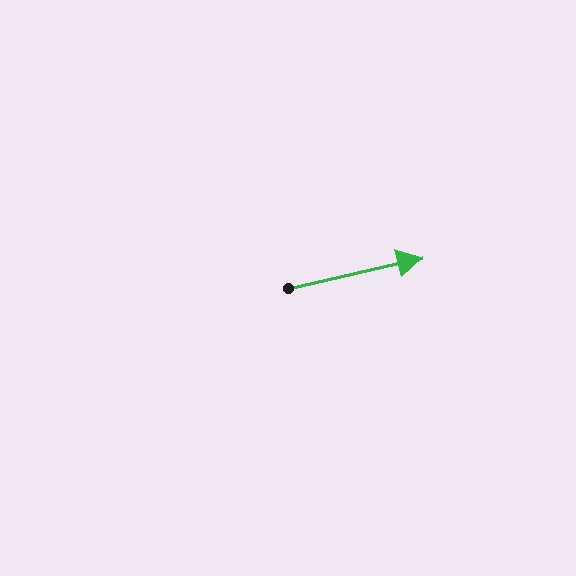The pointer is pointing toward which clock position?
Roughly 3 o'clock.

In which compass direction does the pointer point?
East.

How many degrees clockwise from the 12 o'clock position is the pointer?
Approximately 77 degrees.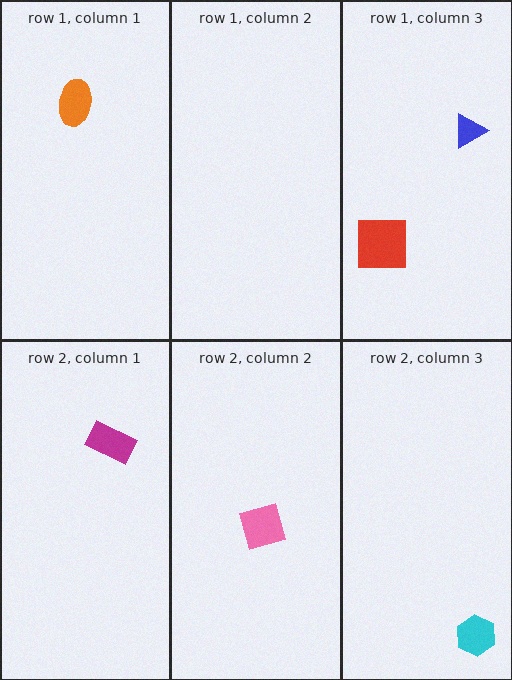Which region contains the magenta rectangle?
The row 2, column 1 region.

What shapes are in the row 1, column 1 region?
The orange ellipse.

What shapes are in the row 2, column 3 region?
The cyan hexagon.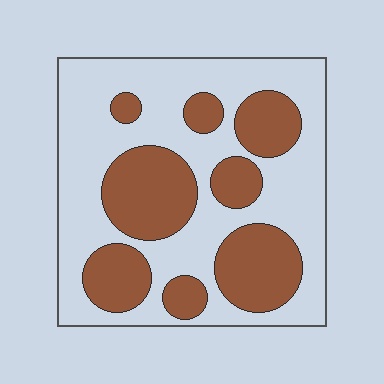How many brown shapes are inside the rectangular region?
8.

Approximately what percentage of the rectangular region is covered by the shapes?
Approximately 35%.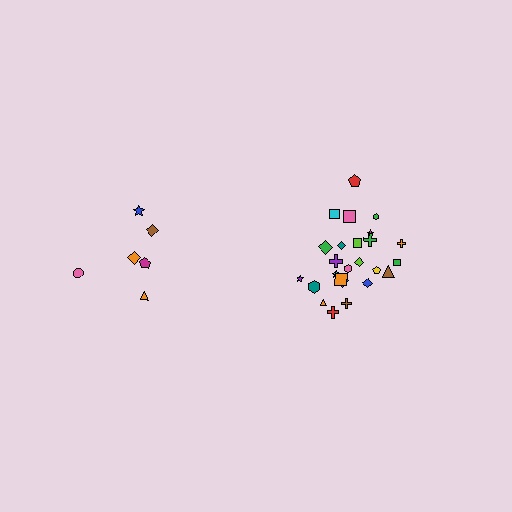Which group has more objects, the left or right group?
The right group.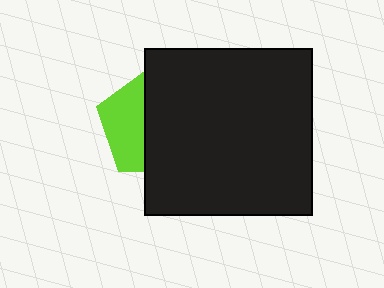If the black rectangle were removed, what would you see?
You would see the complete lime pentagon.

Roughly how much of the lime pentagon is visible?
A small part of it is visible (roughly 39%).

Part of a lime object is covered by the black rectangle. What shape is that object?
It is a pentagon.